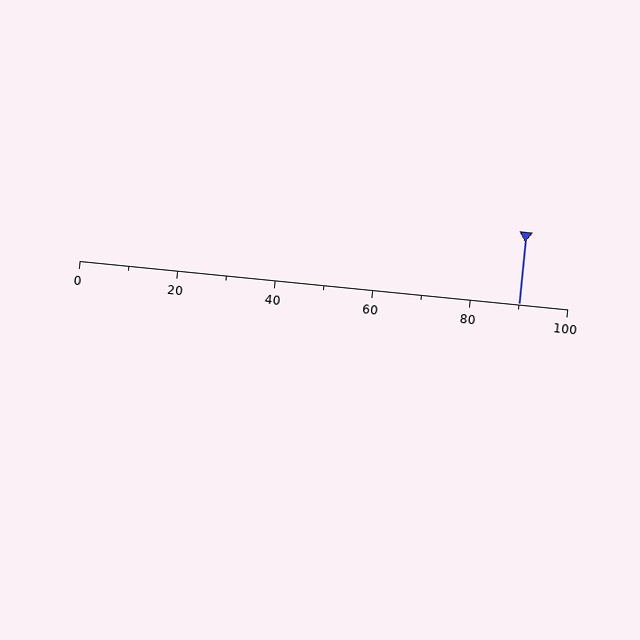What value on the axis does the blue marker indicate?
The marker indicates approximately 90.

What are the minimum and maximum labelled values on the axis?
The axis runs from 0 to 100.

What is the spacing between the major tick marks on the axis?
The major ticks are spaced 20 apart.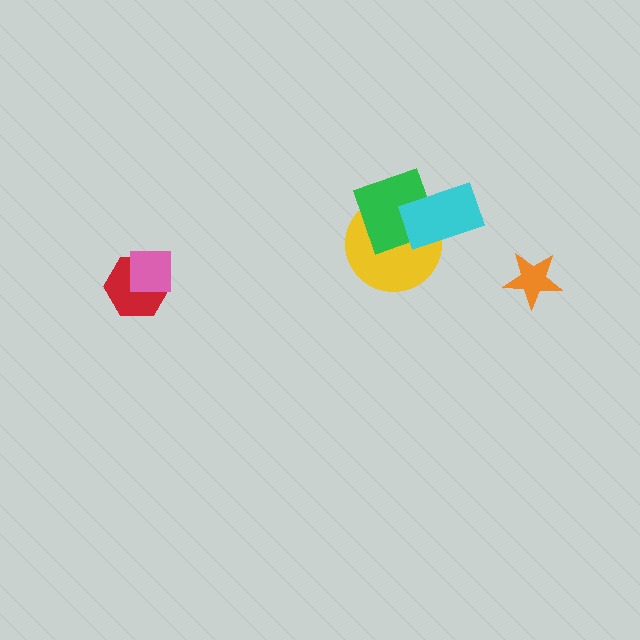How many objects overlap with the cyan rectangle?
2 objects overlap with the cyan rectangle.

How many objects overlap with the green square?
2 objects overlap with the green square.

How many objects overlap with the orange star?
0 objects overlap with the orange star.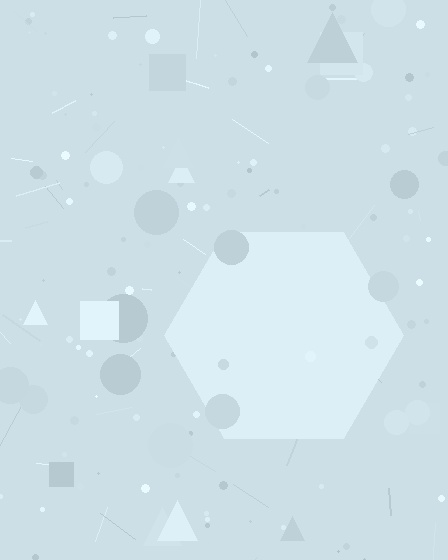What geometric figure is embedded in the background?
A hexagon is embedded in the background.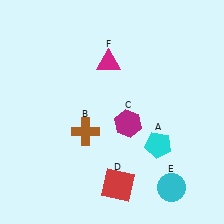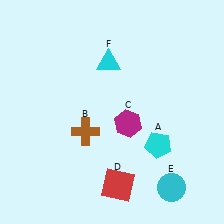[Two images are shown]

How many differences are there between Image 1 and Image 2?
There is 1 difference between the two images.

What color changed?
The triangle (F) changed from magenta in Image 1 to cyan in Image 2.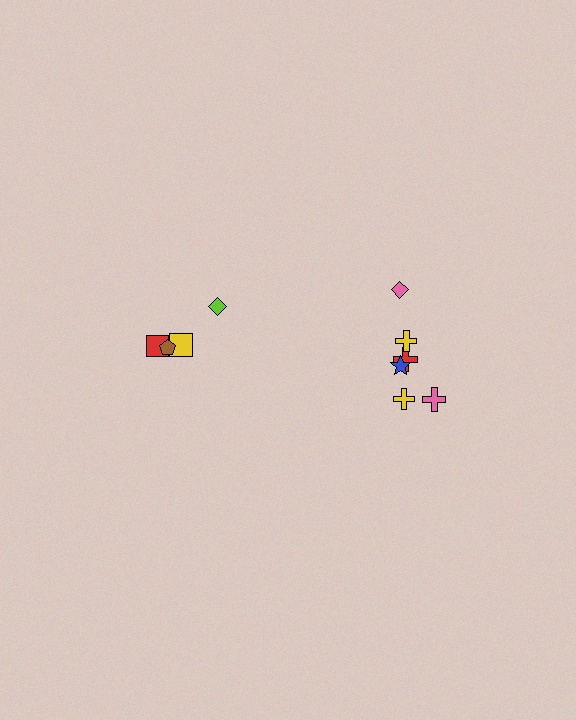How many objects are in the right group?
There are 6 objects.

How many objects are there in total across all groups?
There are 10 objects.